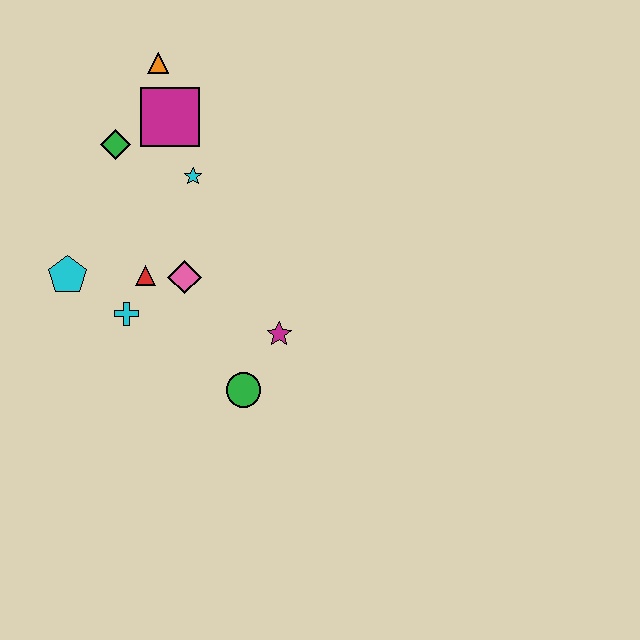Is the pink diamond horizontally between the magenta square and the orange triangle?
No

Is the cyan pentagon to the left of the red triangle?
Yes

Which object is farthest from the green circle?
The orange triangle is farthest from the green circle.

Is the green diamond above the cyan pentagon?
Yes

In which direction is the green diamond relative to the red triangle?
The green diamond is above the red triangle.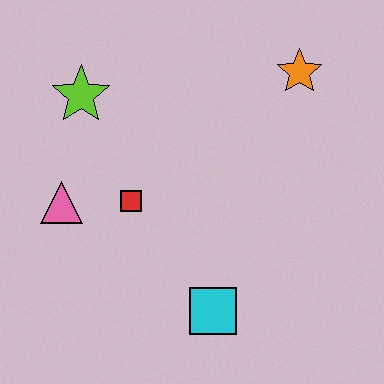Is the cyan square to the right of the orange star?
No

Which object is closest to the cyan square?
The red square is closest to the cyan square.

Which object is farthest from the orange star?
The pink triangle is farthest from the orange star.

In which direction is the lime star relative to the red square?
The lime star is above the red square.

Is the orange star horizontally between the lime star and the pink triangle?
No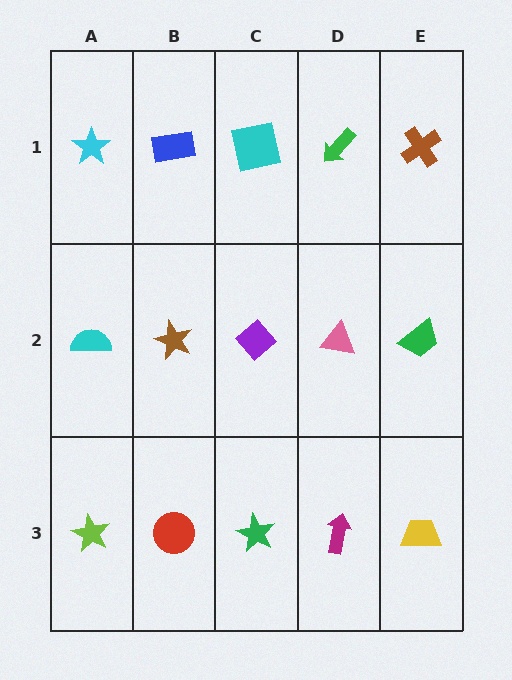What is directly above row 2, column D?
A green arrow.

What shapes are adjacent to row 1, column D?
A pink triangle (row 2, column D), a cyan square (row 1, column C), a brown cross (row 1, column E).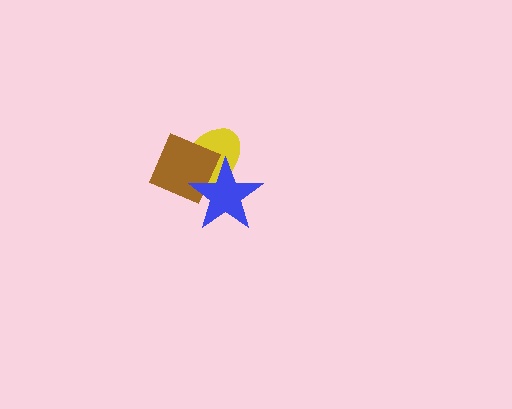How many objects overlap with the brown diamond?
2 objects overlap with the brown diamond.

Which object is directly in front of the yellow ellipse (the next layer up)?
The brown diamond is directly in front of the yellow ellipse.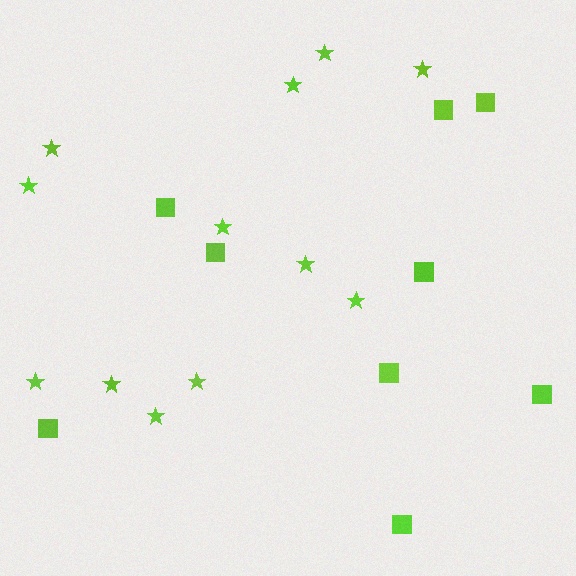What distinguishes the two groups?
There are 2 groups: one group of stars (12) and one group of squares (9).